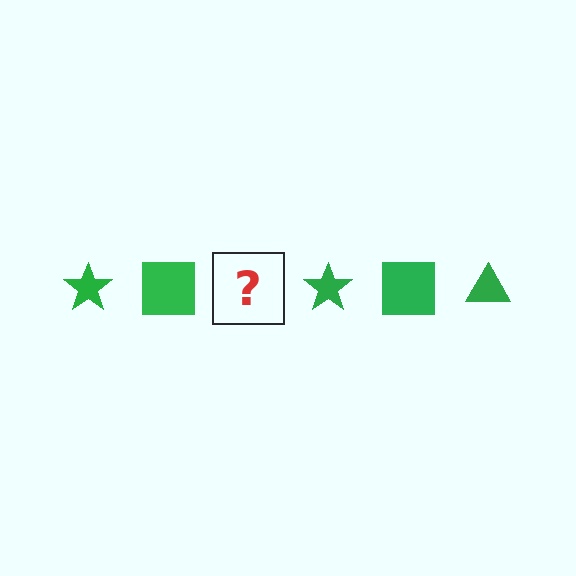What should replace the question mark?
The question mark should be replaced with a green triangle.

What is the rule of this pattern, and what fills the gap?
The rule is that the pattern cycles through star, square, triangle shapes in green. The gap should be filled with a green triangle.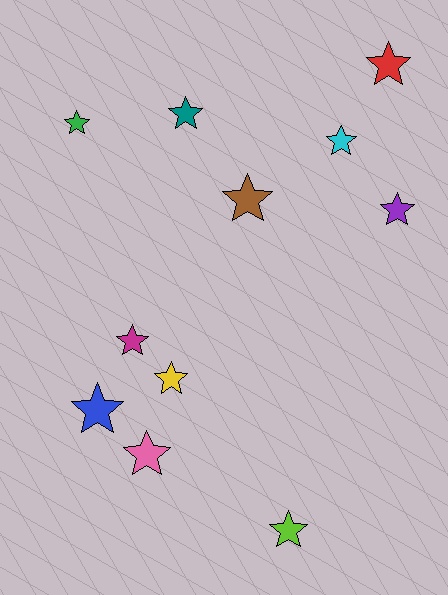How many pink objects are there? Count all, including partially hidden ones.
There is 1 pink object.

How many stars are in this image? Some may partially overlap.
There are 11 stars.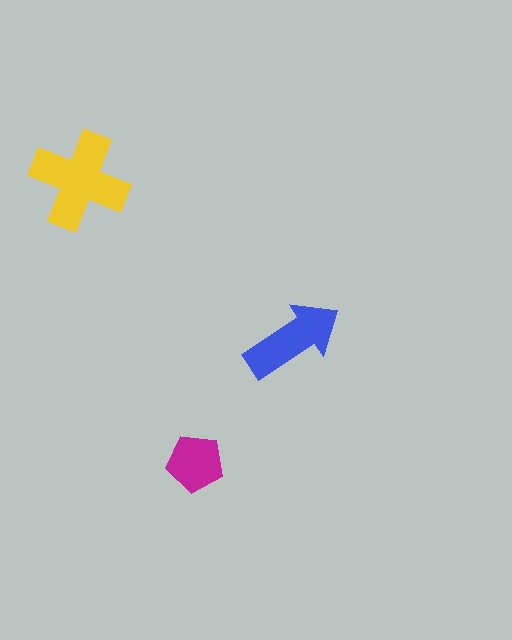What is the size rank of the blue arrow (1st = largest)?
2nd.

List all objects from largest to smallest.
The yellow cross, the blue arrow, the magenta pentagon.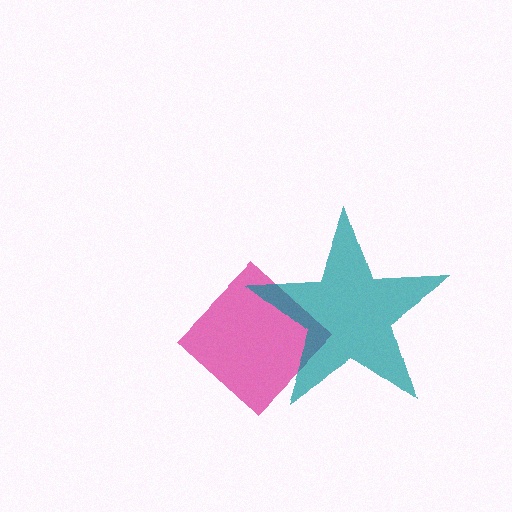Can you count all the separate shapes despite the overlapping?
Yes, there are 2 separate shapes.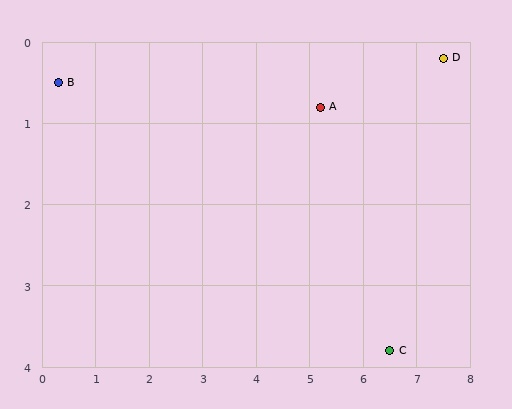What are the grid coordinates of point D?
Point D is at approximately (7.5, 0.2).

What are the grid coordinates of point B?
Point B is at approximately (0.3, 0.5).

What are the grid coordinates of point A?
Point A is at approximately (5.2, 0.8).